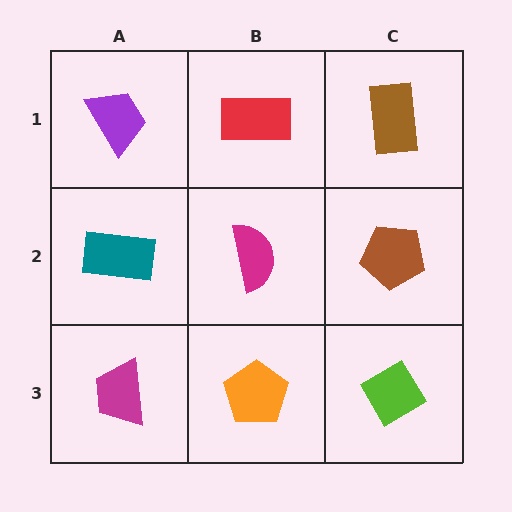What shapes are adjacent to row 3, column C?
A brown pentagon (row 2, column C), an orange pentagon (row 3, column B).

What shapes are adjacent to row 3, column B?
A magenta semicircle (row 2, column B), a magenta trapezoid (row 3, column A), a lime diamond (row 3, column C).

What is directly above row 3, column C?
A brown pentagon.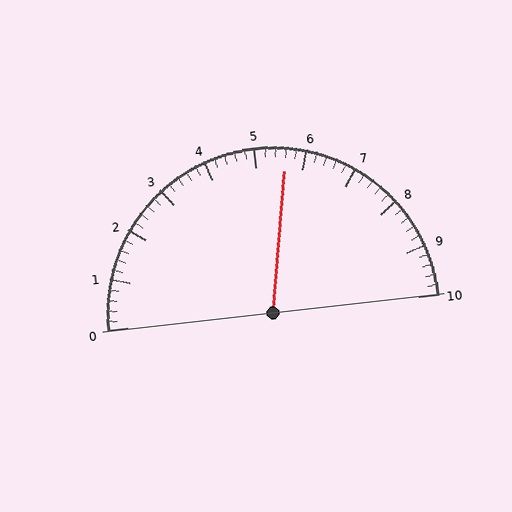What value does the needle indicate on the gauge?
The needle indicates approximately 5.6.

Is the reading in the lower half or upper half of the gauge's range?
The reading is in the upper half of the range (0 to 10).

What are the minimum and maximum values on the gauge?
The gauge ranges from 0 to 10.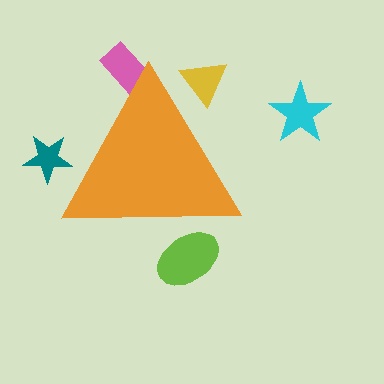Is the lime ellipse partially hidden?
Yes, the lime ellipse is partially hidden behind the orange triangle.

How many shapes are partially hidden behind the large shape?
4 shapes are partially hidden.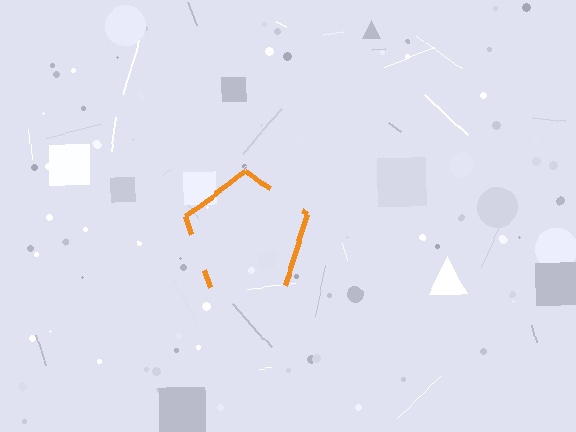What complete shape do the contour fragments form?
The contour fragments form a pentagon.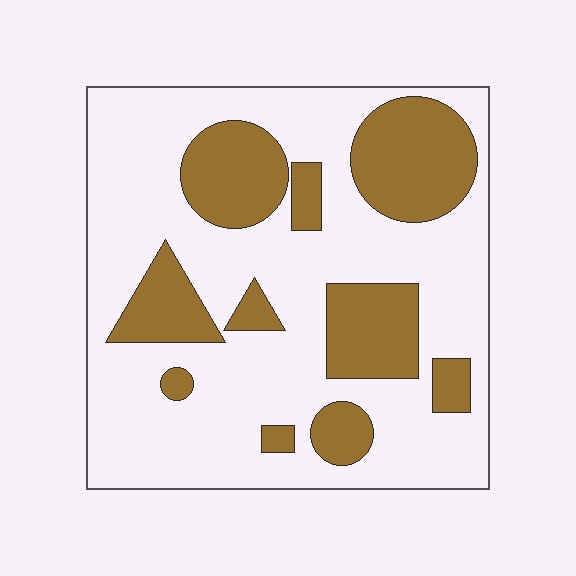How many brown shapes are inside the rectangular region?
10.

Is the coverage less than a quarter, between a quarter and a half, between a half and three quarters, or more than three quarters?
Between a quarter and a half.